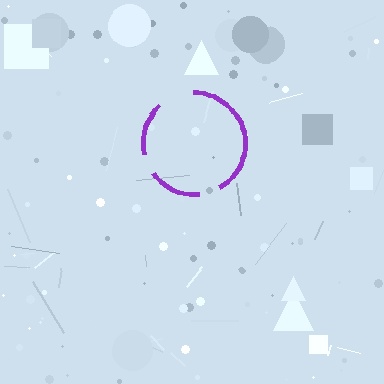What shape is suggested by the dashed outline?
The dashed outline suggests a circle.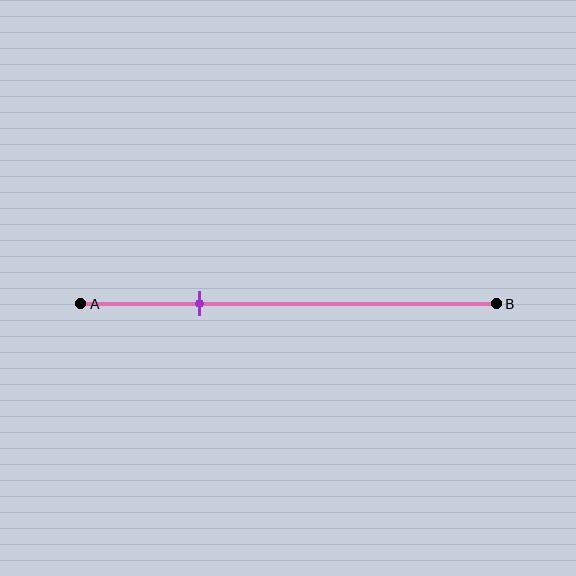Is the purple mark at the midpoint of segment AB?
No, the mark is at about 30% from A, not at the 50% midpoint.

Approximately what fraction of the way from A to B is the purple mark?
The purple mark is approximately 30% of the way from A to B.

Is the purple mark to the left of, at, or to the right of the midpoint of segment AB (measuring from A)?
The purple mark is to the left of the midpoint of segment AB.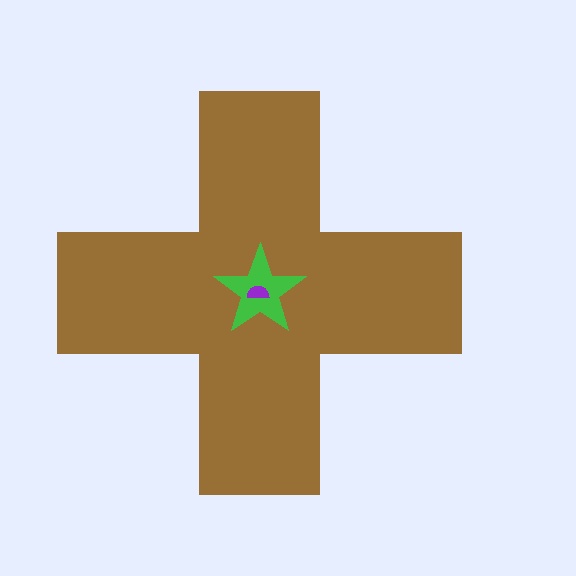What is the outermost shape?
The brown cross.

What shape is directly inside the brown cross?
The green star.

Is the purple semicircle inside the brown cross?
Yes.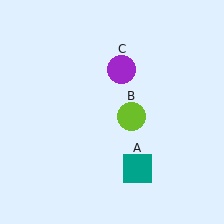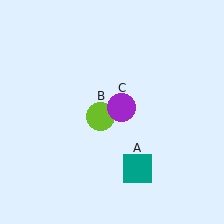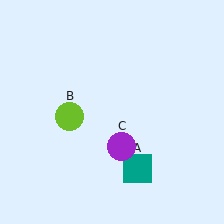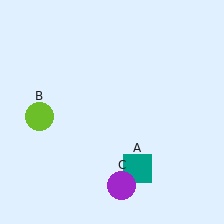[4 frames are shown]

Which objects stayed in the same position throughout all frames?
Teal square (object A) remained stationary.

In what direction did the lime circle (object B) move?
The lime circle (object B) moved left.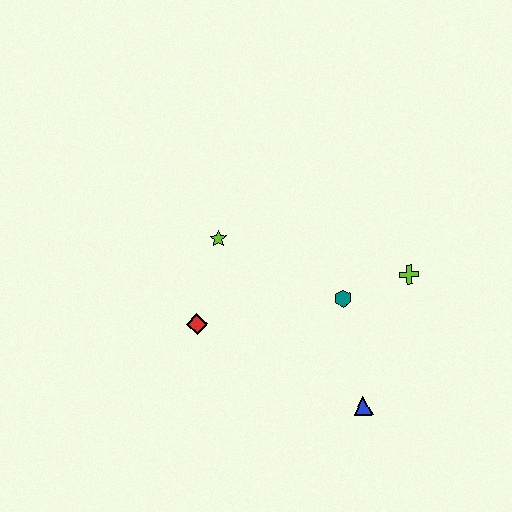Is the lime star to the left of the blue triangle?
Yes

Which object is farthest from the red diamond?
The lime cross is farthest from the red diamond.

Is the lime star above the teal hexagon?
Yes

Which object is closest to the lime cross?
The teal hexagon is closest to the lime cross.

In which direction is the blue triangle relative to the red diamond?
The blue triangle is to the right of the red diamond.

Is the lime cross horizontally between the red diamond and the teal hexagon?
No